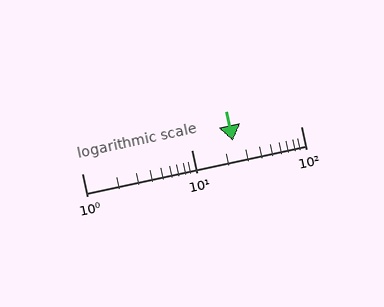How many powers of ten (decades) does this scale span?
The scale spans 2 decades, from 1 to 100.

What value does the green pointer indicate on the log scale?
The pointer indicates approximately 24.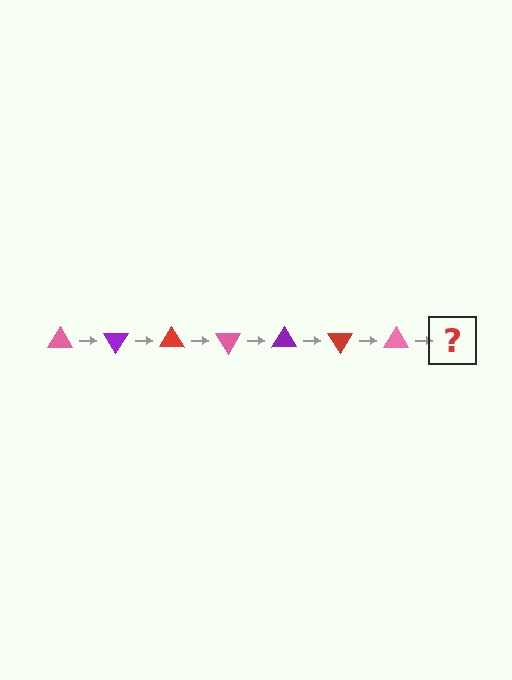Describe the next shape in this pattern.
It should be a purple triangle, rotated 420 degrees from the start.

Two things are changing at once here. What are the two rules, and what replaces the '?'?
The two rules are that it rotates 60 degrees each step and the color cycles through pink, purple, and red. The '?' should be a purple triangle, rotated 420 degrees from the start.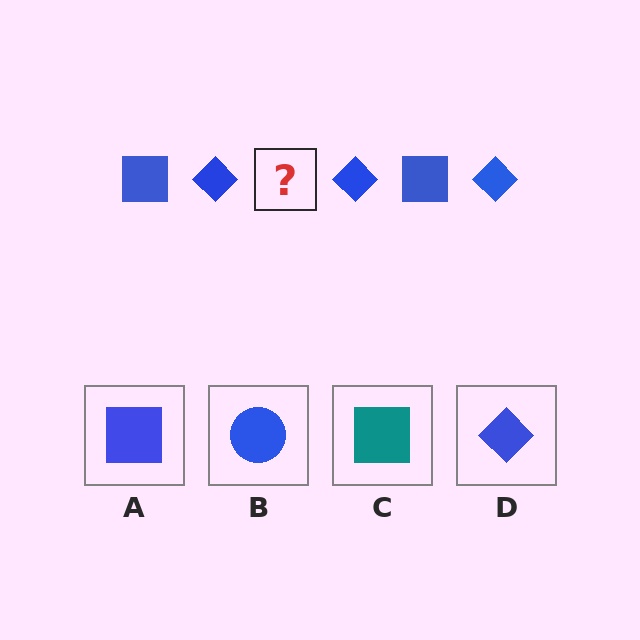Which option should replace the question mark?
Option A.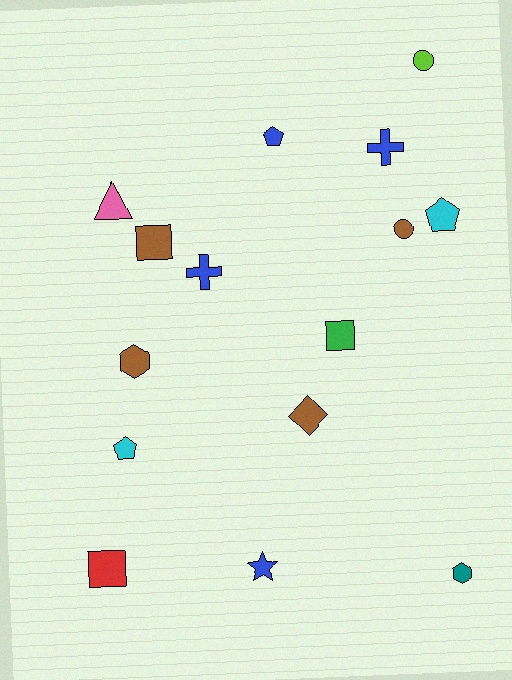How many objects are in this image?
There are 15 objects.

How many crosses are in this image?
There are 2 crosses.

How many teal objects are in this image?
There is 1 teal object.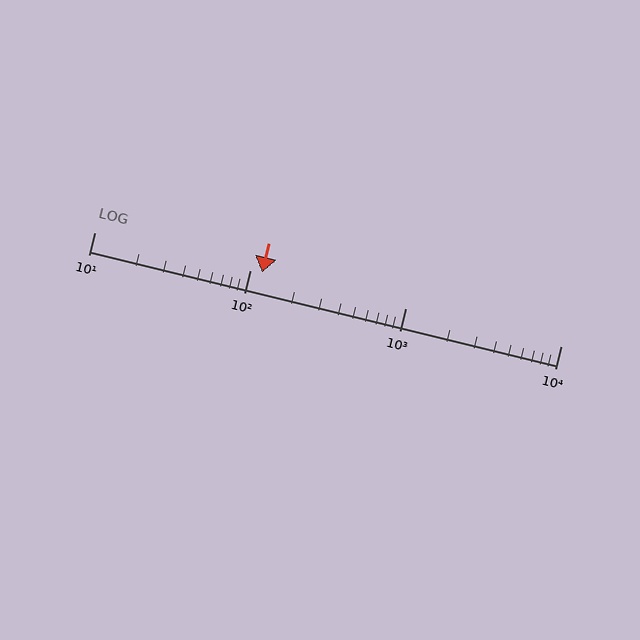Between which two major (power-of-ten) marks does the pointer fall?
The pointer is between 100 and 1000.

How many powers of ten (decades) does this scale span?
The scale spans 3 decades, from 10 to 10000.